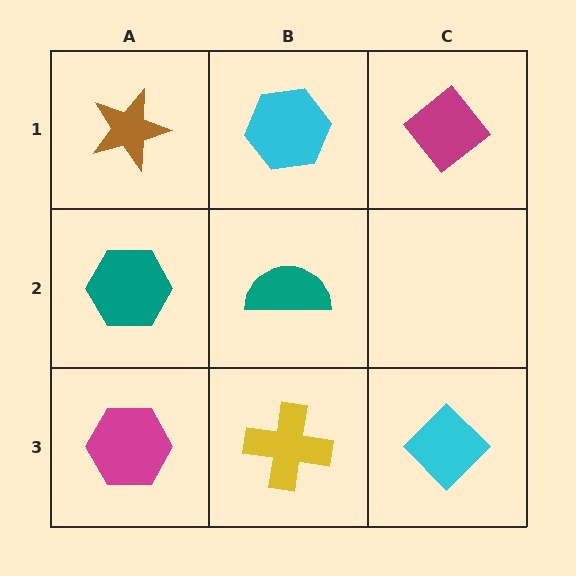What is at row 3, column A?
A magenta hexagon.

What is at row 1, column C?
A magenta diamond.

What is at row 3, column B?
A yellow cross.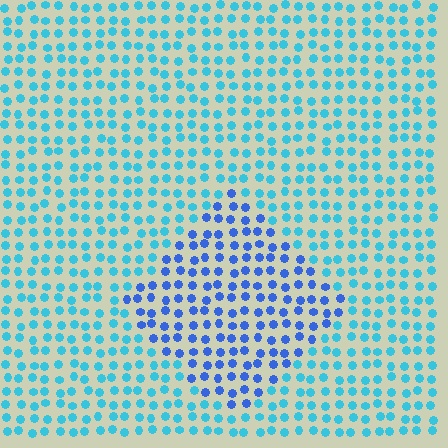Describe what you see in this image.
The image is filled with small cyan elements in a uniform arrangement. A diamond-shaped region is visible where the elements are tinted to a slightly different hue, forming a subtle color boundary.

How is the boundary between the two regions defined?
The boundary is defined purely by a slight shift in hue (about 35 degrees). Spacing, size, and orientation are identical on both sides.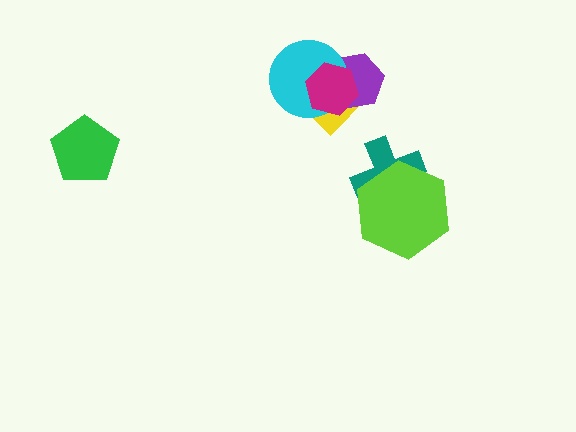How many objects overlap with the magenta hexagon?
3 objects overlap with the magenta hexagon.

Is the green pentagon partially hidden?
No, no other shape covers it.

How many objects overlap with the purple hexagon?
3 objects overlap with the purple hexagon.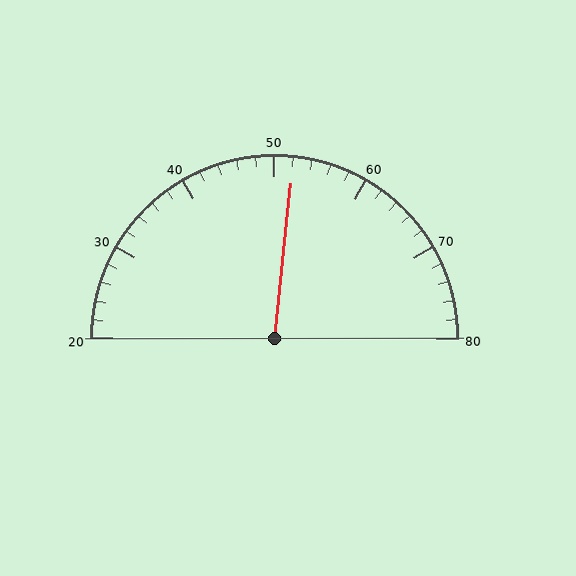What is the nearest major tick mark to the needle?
The nearest major tick mark is 50.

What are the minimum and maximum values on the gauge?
The gauge ranges from 20 to 80.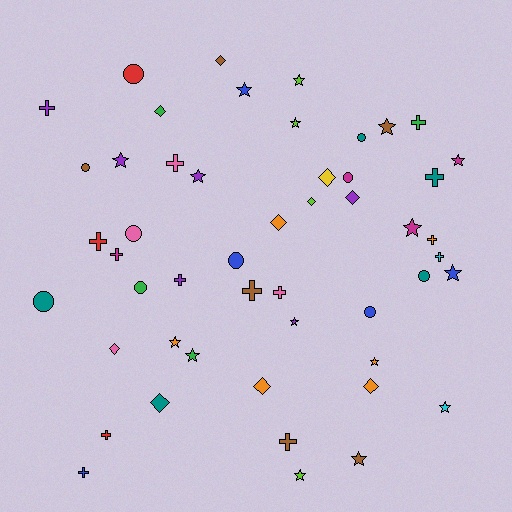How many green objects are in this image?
There are 4 green objects.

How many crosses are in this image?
There are 14 crosses.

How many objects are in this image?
There are 50 objects.